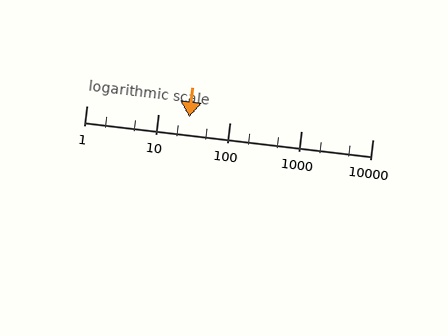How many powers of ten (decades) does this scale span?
The scale spans 4 decades, from 1 to 10000.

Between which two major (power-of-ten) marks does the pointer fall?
The pointer is between 10 and 100.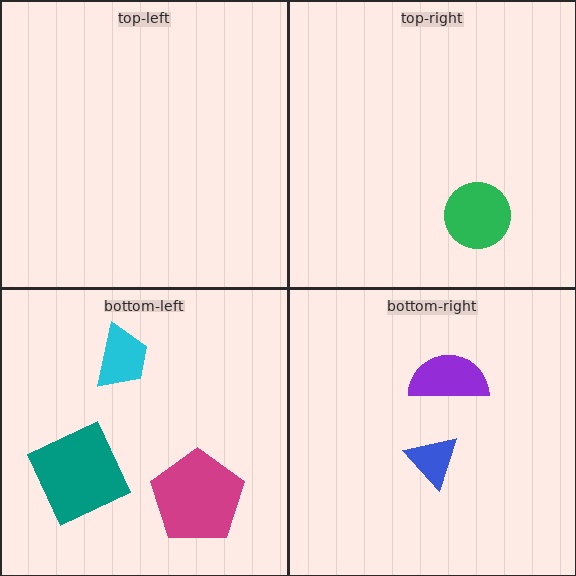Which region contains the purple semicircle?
The bottom-right region.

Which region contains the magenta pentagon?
The bottom-left region.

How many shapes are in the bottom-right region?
2.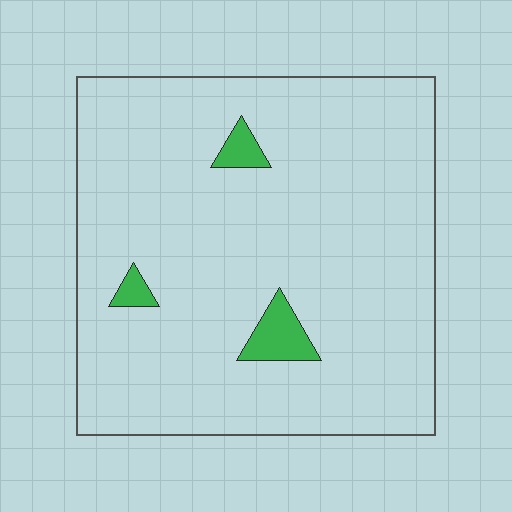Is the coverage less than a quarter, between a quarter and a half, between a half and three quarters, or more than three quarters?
Less than a quarter.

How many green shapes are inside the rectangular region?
3.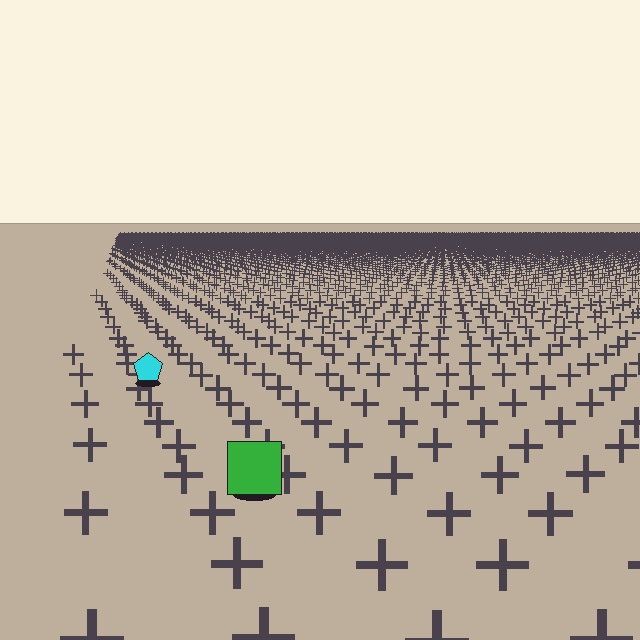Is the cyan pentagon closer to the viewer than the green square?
No. The green square is closer — you can tell from the texture gradient: the ground texture is coarser near it.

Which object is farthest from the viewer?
The cyan pentagon is farthest from the viewer. It appears smaller and the ground texture around it is denser.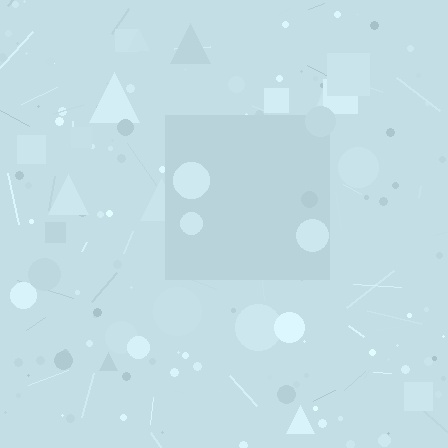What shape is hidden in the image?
A square is hidden in the image.